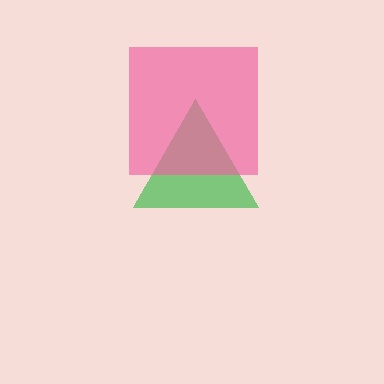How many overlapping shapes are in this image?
There are 2 overlapping shapes in the image.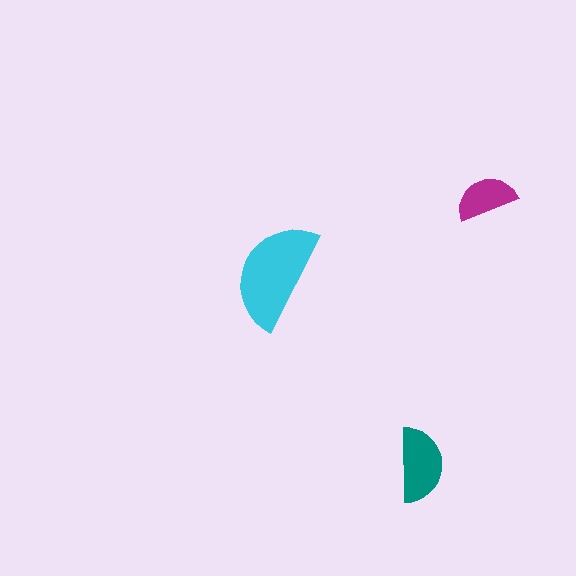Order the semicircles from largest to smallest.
the cyan one, the teal one, the magenta one.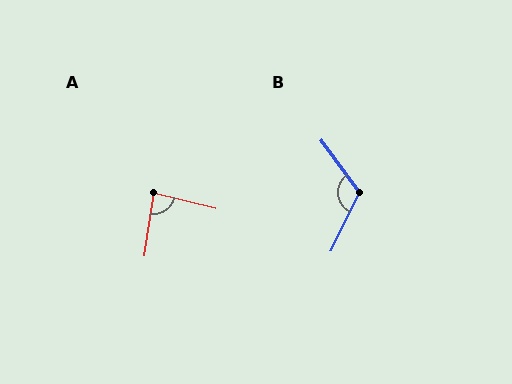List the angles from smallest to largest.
A (85°), B (117°).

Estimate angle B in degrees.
Approximately 117 degrees.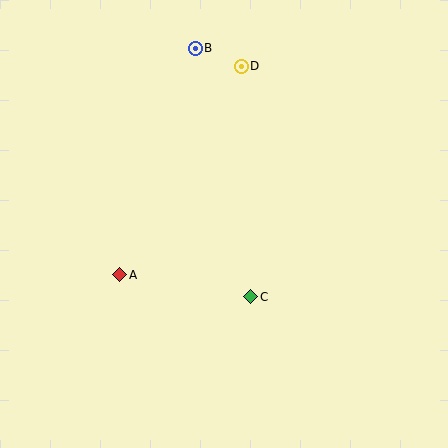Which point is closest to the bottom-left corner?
Point A is closest to the bottom-left corner.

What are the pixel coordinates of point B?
Point B is at (195, 48).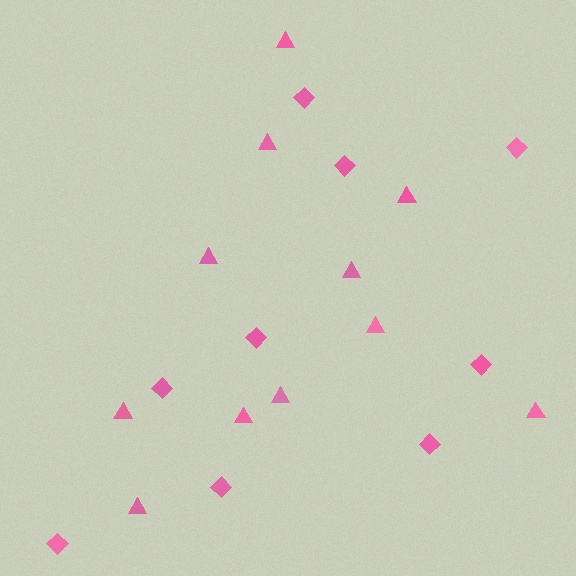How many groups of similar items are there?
There are 2 groups: one group of diamonds (9) and one group of triangles (11).